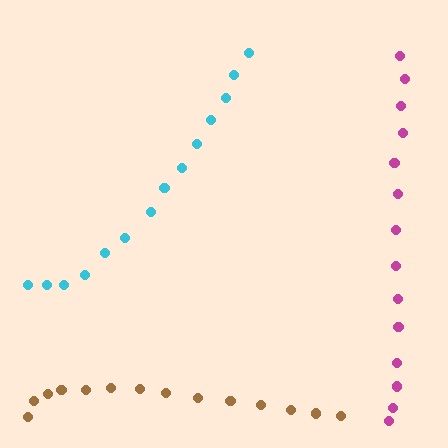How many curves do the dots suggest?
There are 3 distinct paths.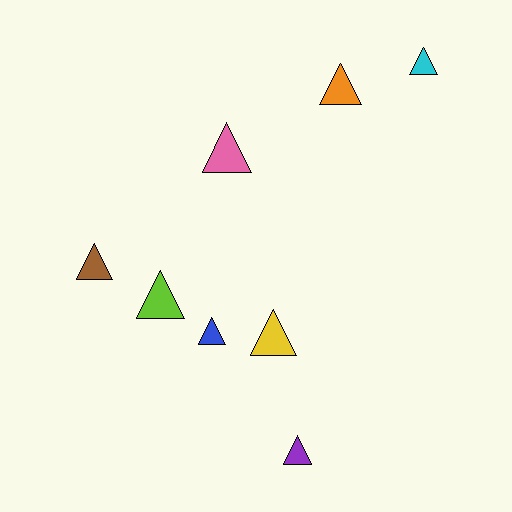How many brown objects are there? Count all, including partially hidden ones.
There is 1 brown object.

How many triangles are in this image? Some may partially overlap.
There are 8 triangles.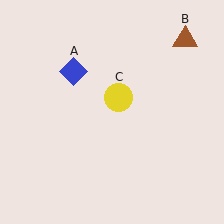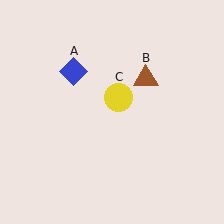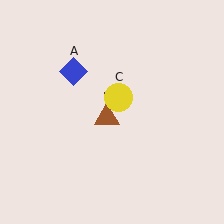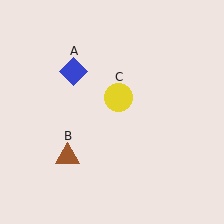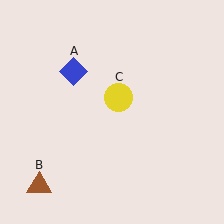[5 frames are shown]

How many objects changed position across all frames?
1 object changed position: brown triangle (object B).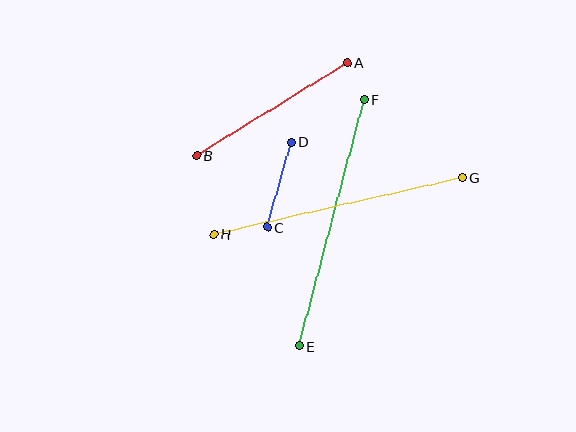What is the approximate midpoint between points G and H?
The midpoint is at approximately (338, 206) pixels.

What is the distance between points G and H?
The distance is approximately 255 pixels.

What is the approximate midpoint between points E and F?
The midpoint is at approximately (332, 223) pixels.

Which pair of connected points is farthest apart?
Points G and H are farthest apart.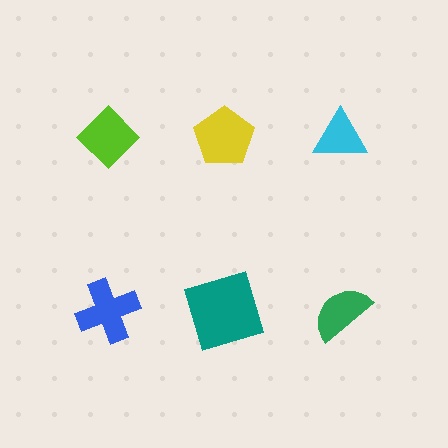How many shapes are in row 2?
3 shapes.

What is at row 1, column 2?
A yellow pentagon.